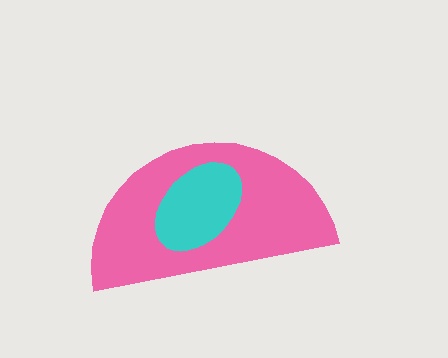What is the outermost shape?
The pink semicircle.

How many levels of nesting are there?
2.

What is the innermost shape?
The cyan ellipse.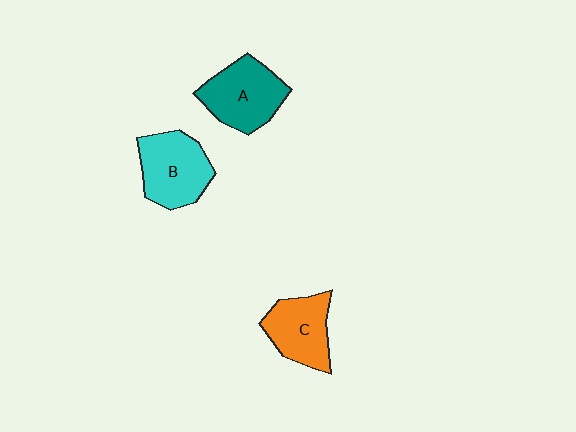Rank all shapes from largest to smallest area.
From largest to smallest: A (teal), B (cyan), C (orange).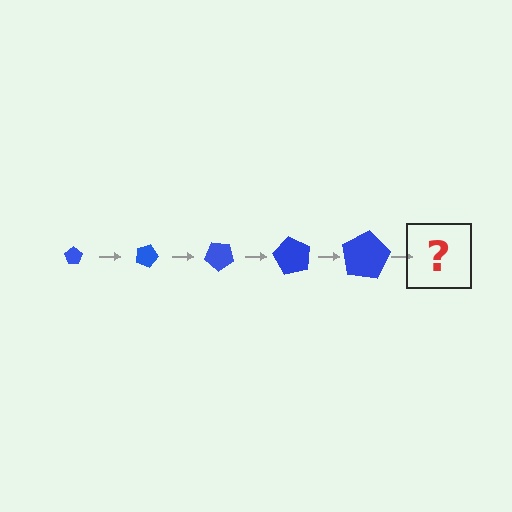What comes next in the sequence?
The next element should be a pentagon, larger than the previous one and rotated 100 degrees from the start.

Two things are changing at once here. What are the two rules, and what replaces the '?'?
The two rules are that the pentagon grows larger each step and it rotates 20 degrees each step. The '?' should be a pentagon, larger than the previous one and rotated 100 degrees from the start.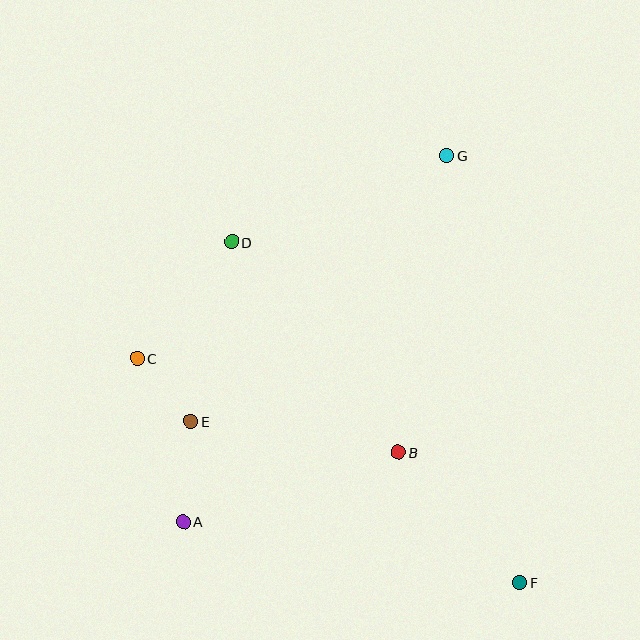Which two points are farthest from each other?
Points A and G are farthest from each other.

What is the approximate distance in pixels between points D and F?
The distance between D and F is approximately 446 pixels.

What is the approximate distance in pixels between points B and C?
The distance between B and C is approximately 278 pixels.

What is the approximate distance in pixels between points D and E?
The distance between D and E is approximately 184 pixels.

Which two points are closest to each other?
Points C and E are closest to each other.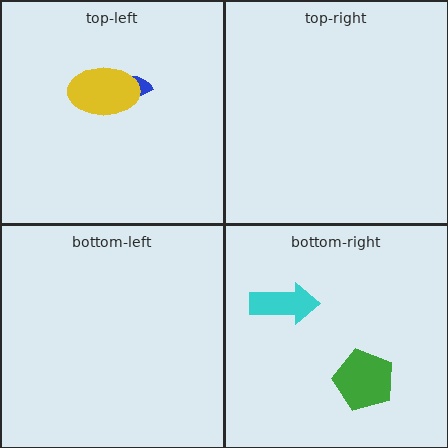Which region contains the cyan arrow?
The bottom-right region.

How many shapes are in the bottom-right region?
2.